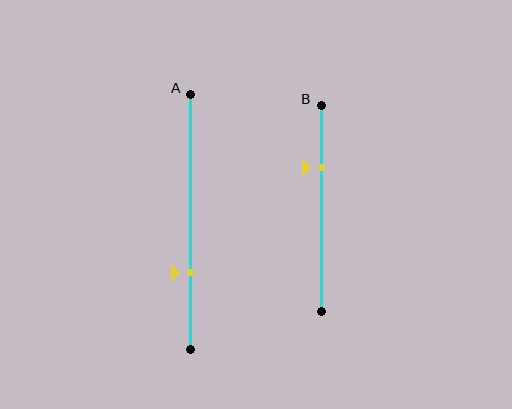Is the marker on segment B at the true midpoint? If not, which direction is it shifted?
No, the marker on segment B is shifted upward by about 20% of the segment length.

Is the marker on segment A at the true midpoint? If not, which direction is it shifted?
No, the marker on segment A is shifted downward by about 20% of the segment length.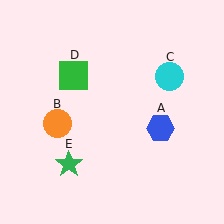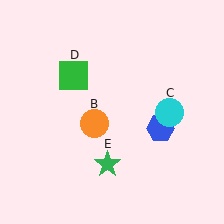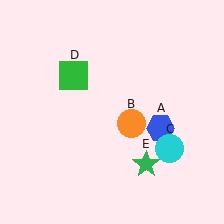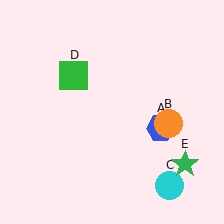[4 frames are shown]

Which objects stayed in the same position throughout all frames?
Blue hexagon (object A) and green square (object D) remained stationary.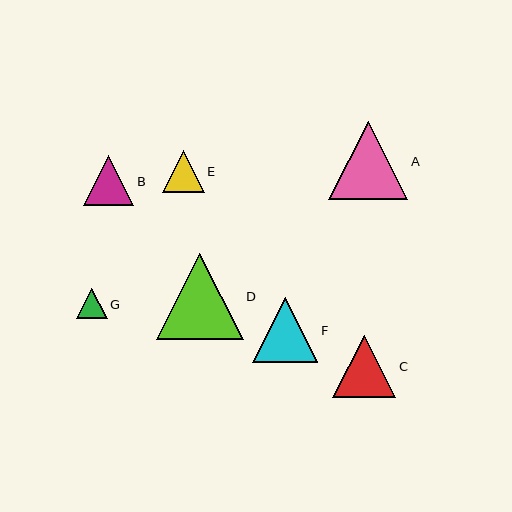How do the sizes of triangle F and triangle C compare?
Triangle F and triangle C are approximately the same size.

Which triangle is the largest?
Triangle D is the largest with a size of approximately 86 pixels.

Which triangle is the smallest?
Triangle G is the smallest with a size of approximately 31 pixels.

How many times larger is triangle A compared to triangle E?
Triangle A is approximately 1.9 times the size of triangle E.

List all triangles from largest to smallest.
From largest to smallest: D, A, F, C, B, E, G.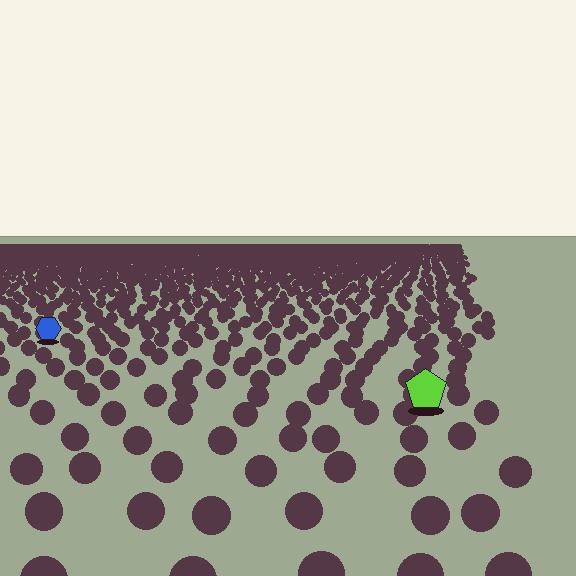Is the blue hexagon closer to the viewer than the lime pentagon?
No. The lime pentagon is closer — you can tell from the texture gradient: the ground texture is coarser near it.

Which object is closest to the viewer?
The lime pentagon is closest. The texture marks near it are larger and more spread out.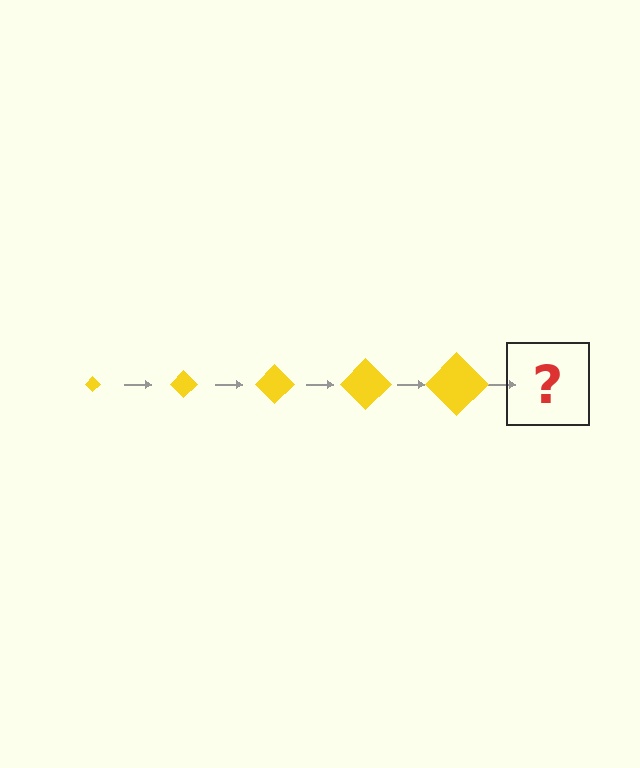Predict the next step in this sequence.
The next step is a yellow diamond, larger than the previous one.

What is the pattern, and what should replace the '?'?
The pattern is that the diamond gets progressively larger each step. The '?' should be a yellow diamond, larger than the previous one.